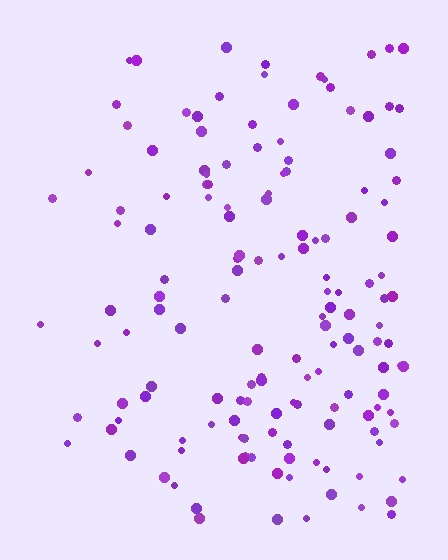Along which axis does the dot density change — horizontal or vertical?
Horizontal.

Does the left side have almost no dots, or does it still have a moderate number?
Still a moderate number, just noticeably fewer than the right.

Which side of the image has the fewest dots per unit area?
The left.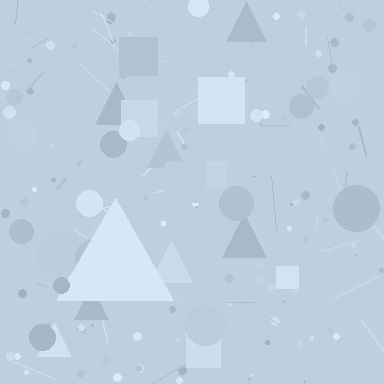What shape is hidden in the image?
A triangle is hidden in the image.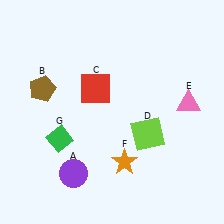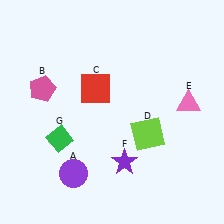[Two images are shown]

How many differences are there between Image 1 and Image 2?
There are 2 differences between the two images.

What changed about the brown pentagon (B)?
In Image 1, B is brown. In Image 2, it changed to pink.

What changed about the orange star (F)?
In Image 1, F is orange. In Image 2, it changed to purple.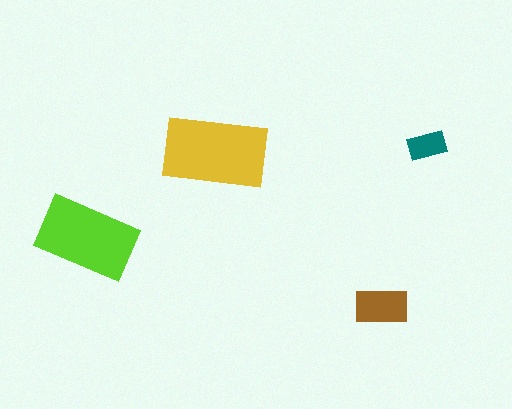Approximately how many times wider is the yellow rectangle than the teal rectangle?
About 2.5 times wider.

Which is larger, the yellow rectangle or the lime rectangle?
The yellow one.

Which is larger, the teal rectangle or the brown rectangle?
The brown one.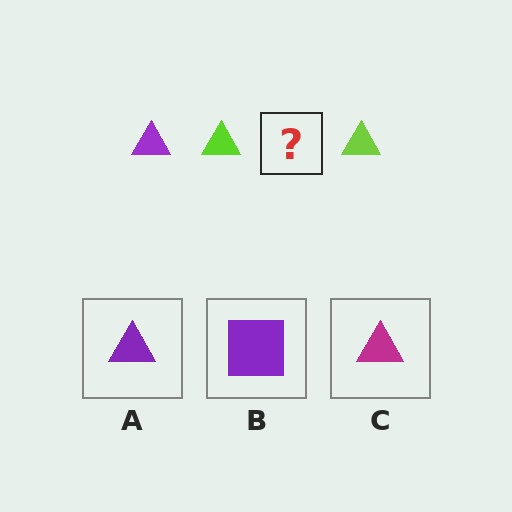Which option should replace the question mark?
Option A.